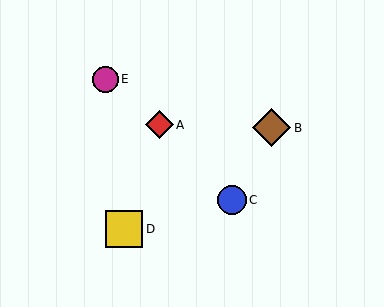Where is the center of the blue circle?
The center of the blue circle is at (232, 200).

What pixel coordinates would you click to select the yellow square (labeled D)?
Click at (124, 229) to select the yellow square D.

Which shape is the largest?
The brown diamond (labeled B) is the largest.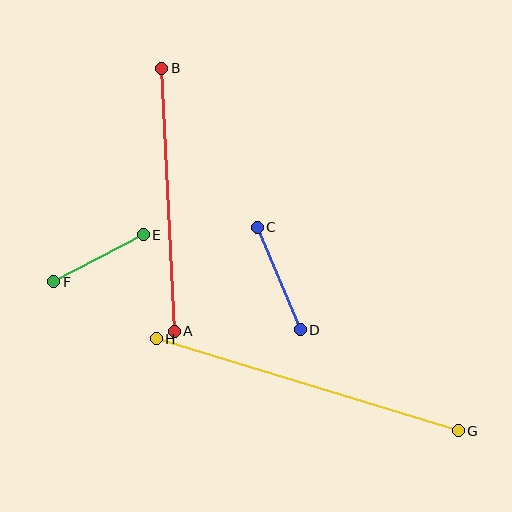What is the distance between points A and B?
The distance is approximately 264 pixels.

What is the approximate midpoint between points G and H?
The midpoint is at approximately (307, 385) pixels.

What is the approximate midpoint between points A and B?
The midpoint is at approximately (168, 200) pixels.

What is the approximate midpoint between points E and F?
The midpoint is at approximately (99, 258) pixels.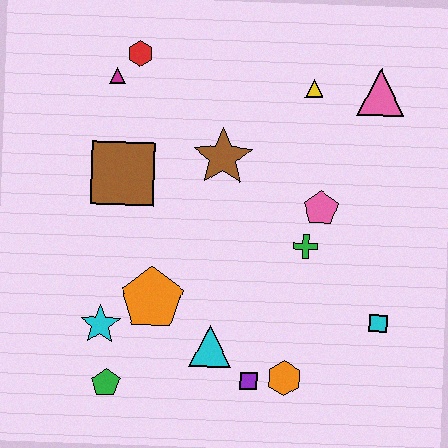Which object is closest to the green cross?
The pink pentagon is closest to the green cross.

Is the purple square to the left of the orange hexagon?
Yes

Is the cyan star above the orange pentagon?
No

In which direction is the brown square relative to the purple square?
The brown square is above the purple square.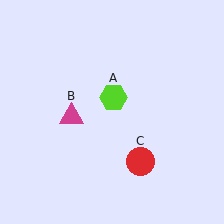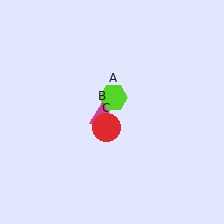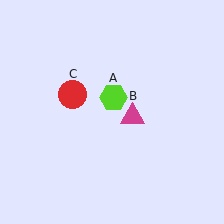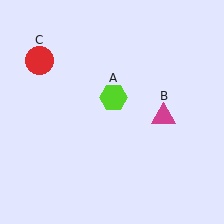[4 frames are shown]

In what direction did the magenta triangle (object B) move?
The magenta triangle (object B) moved right.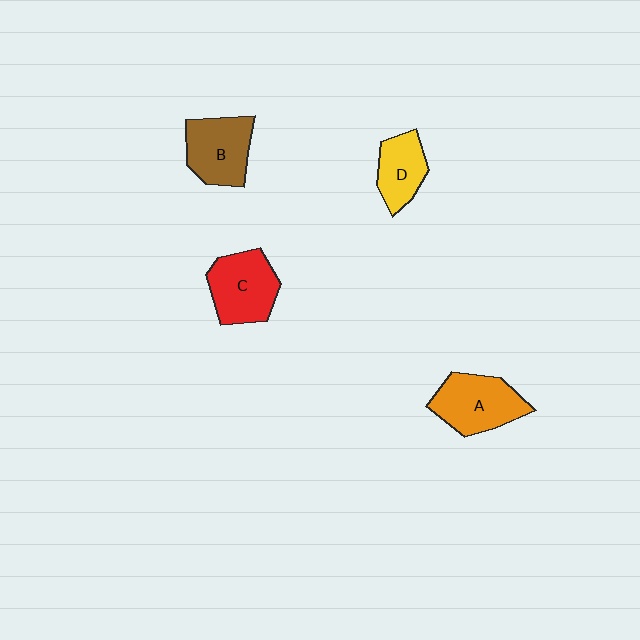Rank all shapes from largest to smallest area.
From largest to smallest: A (orange), C (red), B (brown), D (yellow).